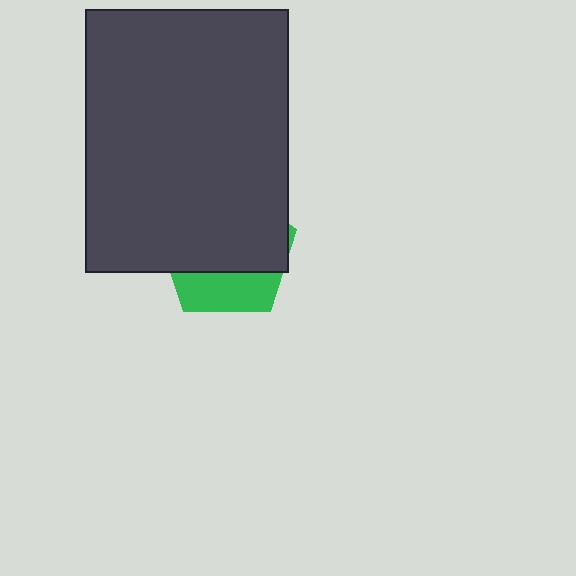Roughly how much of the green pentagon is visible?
A small part of it is visible (roughly 30%).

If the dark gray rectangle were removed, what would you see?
You would see the complete green pentagon.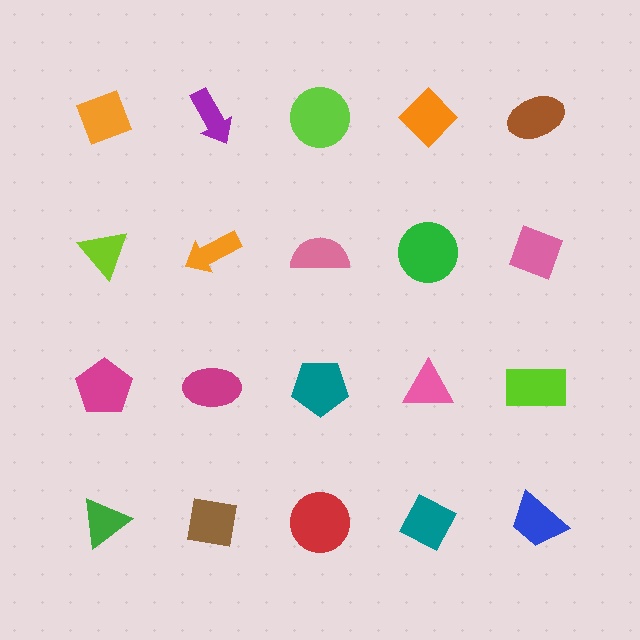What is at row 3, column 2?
A magenta ellipse.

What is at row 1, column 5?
A brown ellipse.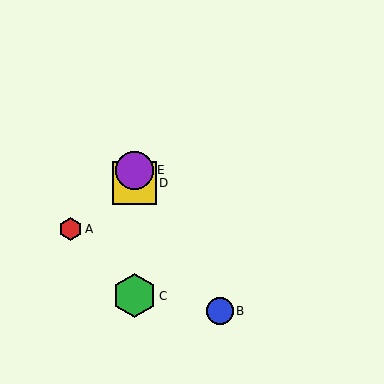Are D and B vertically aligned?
No, D is at x≈135 and B is at x≈220.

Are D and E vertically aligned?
Yes, both are at x≈135.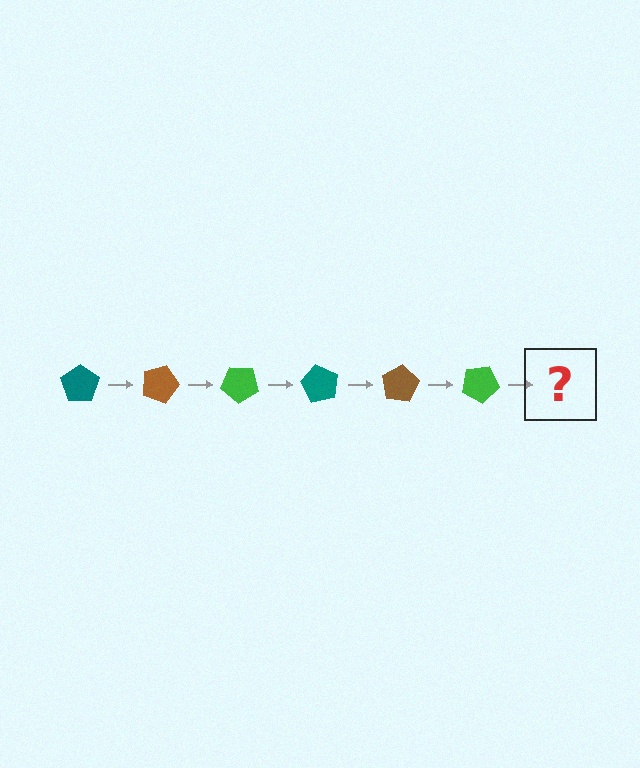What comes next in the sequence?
The next element should be a teal pentagon, rotated 120 degrees from the start.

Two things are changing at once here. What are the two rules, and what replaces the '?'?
The two rules are that it rotates 20 degrees each step and the color cycles through teal, brown, and green. The '?' should be a teal pentagon, rotated 120 degrees from the start.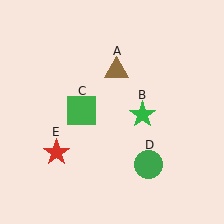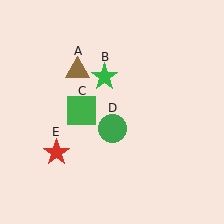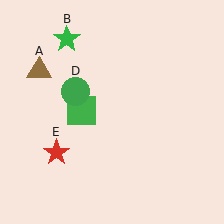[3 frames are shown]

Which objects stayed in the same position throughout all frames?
Green square (object C) and red star (object E) remained stationary.